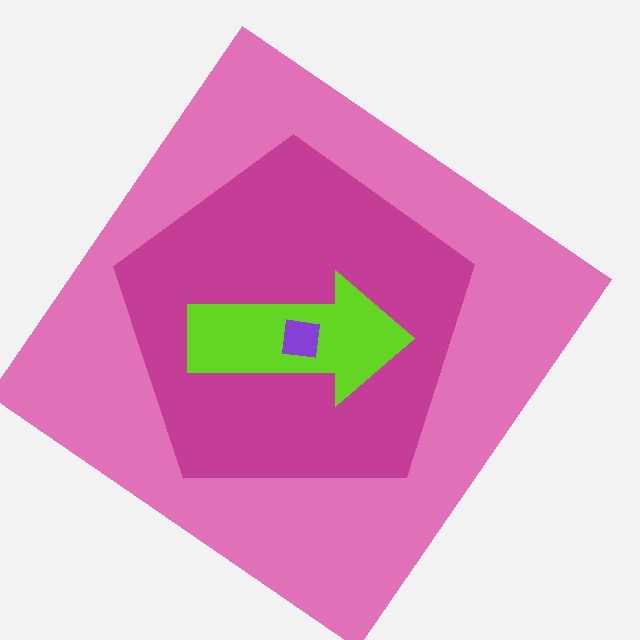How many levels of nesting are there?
4.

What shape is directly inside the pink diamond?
The magenta pentagon.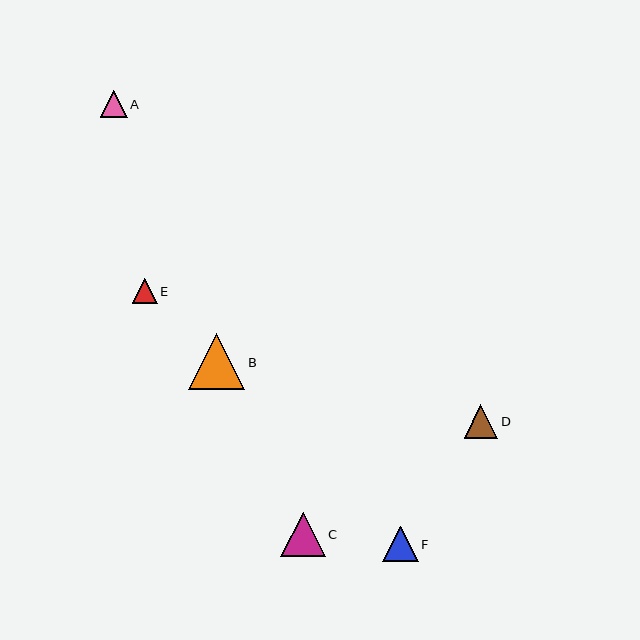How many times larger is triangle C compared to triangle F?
Triangle C is approximately 1.2 times the size of triangle F.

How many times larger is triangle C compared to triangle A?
Triangle C is approximately 1.7 times the size of triangle A.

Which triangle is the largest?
Triangle B is the largest with a size of approximately 56 pixels.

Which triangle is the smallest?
Triangle E is the smallest with a size of approximately 25 pixels.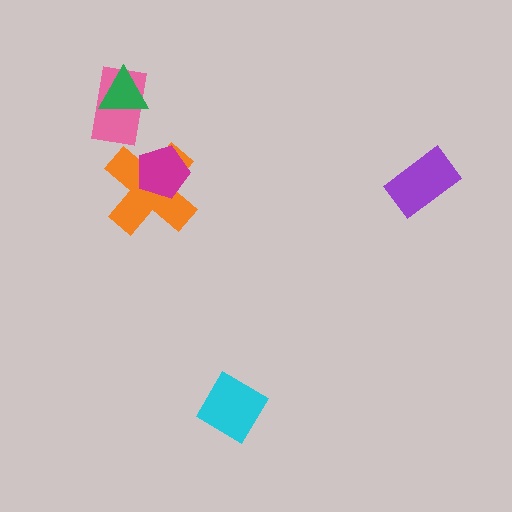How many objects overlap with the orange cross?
1 object overlaps with the orange cross.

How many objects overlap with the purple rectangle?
0 objects overlap with the purple rectangle.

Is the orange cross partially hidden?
Yes, it is partially covered by another shape.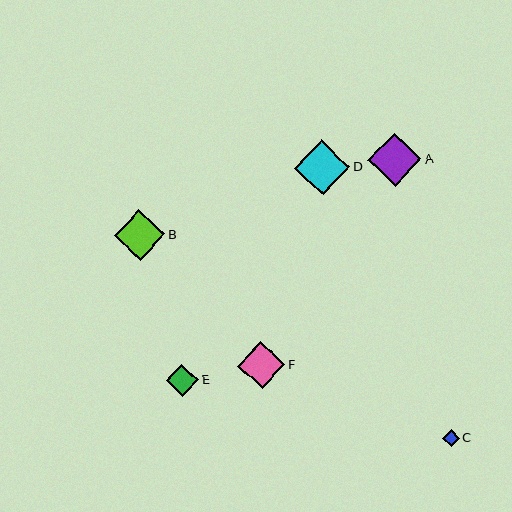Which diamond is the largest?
Diamond D is the largest with a size of approximately 55 pixels.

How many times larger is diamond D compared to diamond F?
Diamond D is approximately 1.2 times the size of diamond F.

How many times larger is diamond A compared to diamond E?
Diamond A is approximately 1.6 times the size of diamond E.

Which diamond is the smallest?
Diamond C is the smallest with a size of approximately 17 pixels.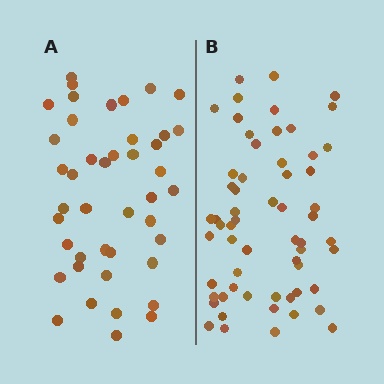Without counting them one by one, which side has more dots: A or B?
Region B (the right region) has more dots.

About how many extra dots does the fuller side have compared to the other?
Region B has approximately 15 more dots than region A.